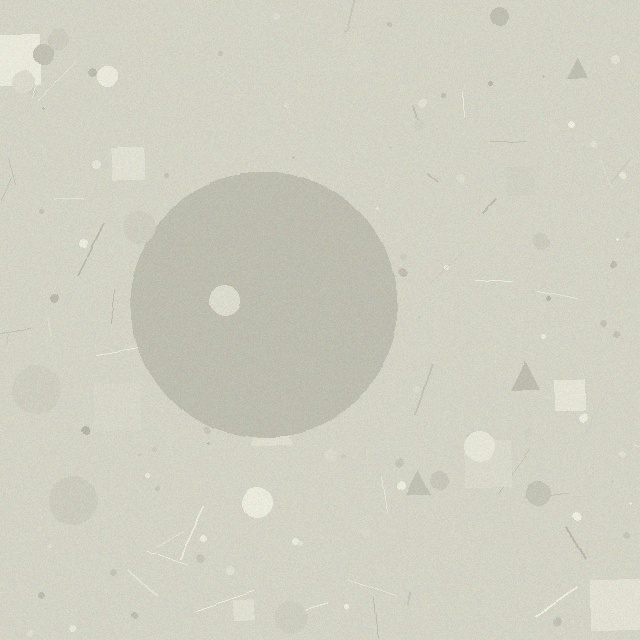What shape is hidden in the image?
A circle is hidden in the image.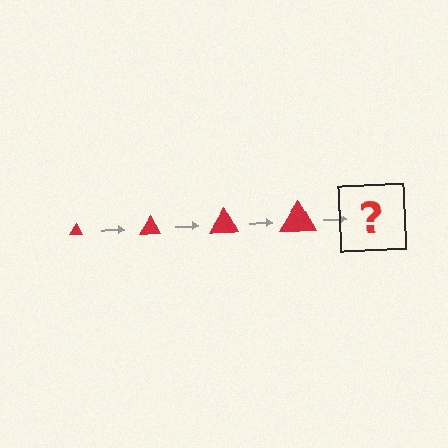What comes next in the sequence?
The next element should be a red triangle, larger than the previous one.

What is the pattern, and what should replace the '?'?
The pattern is that the triangle gets progressively larger each step. The '?' should be a red triangle, larger than the previous one.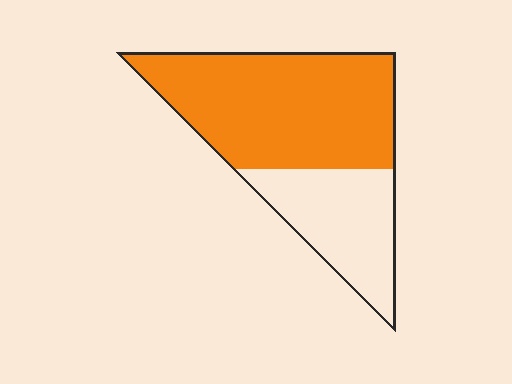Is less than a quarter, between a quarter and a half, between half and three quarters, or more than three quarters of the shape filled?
Between half and three quarters.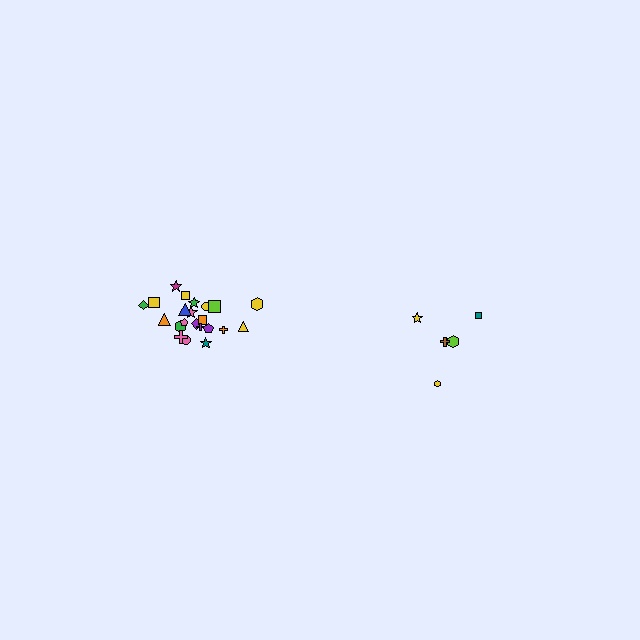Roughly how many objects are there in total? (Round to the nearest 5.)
Roughly 25 objects in total.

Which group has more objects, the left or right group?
The left group.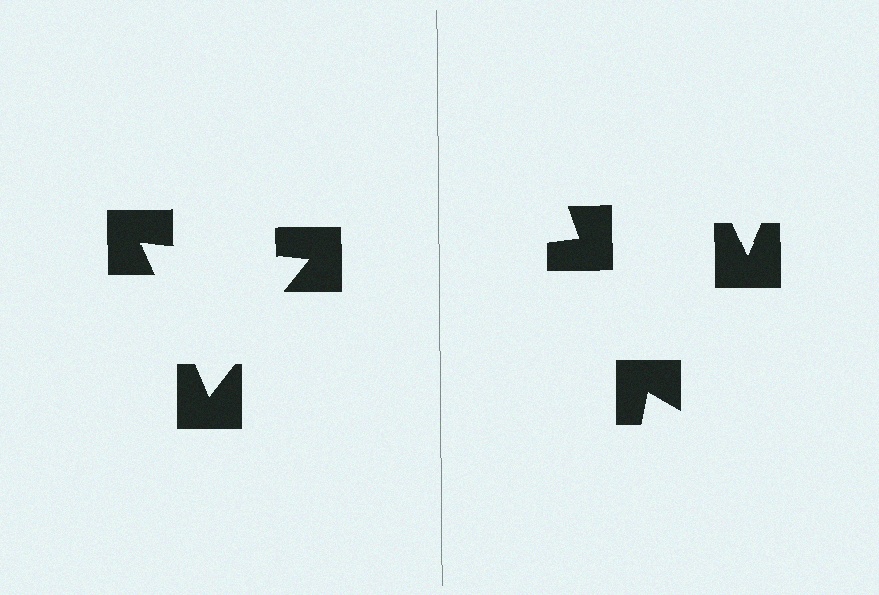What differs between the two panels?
The notched squares are positioned identically on both sides; only the wedge orientations differ. On the left they align to a triangle; on the right they are misaligned.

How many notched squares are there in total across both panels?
6 — 3 on each side.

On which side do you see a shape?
An illusory triangle appears on the left side. On the right side the wedge cuts are rotated, so no coherent shape forms.